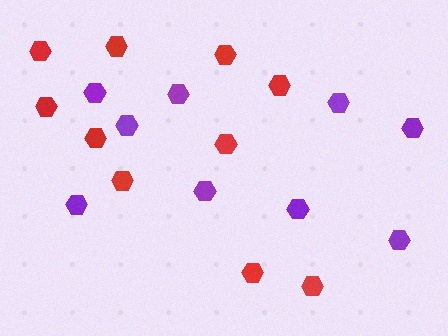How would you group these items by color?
There are 2 groups: one group of red hexagons (10) and one group of purple hexagons (9).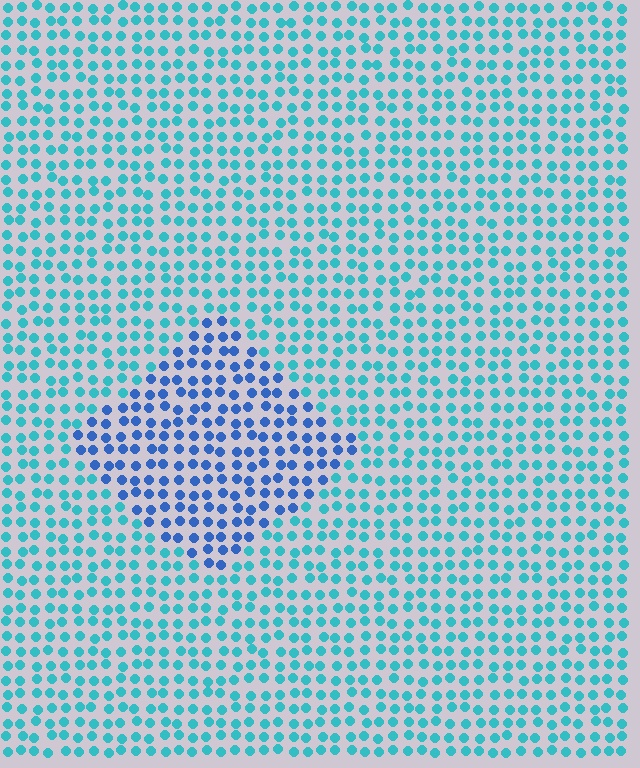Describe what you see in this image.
The image is filled with small cyan elements in a uniform arrangement. A diamond-shaped region is visible where the elements are tinted to a slightly different hue, forming a subtle color boundary.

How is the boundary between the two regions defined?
The boundary is defined purely by a slight shift in hue (about 37 degrees). Spacing, size, and orientation are identical on both sides.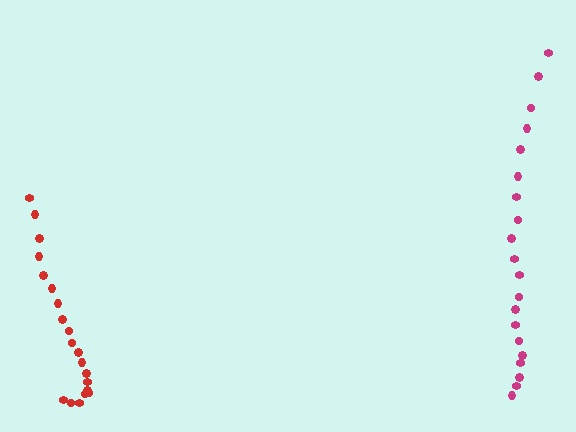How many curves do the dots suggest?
There are 2 distinct paths.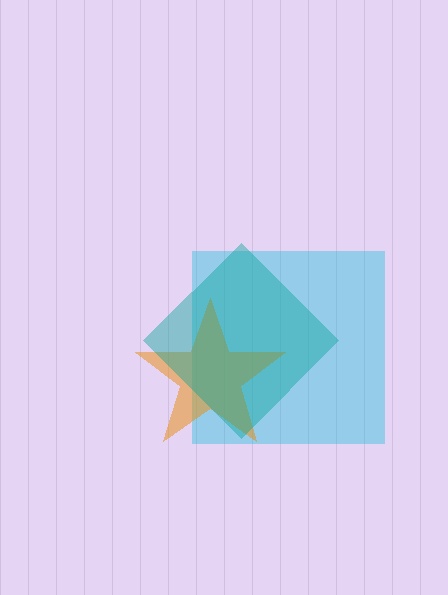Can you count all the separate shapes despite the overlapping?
Yes, there are 3 separate shapes.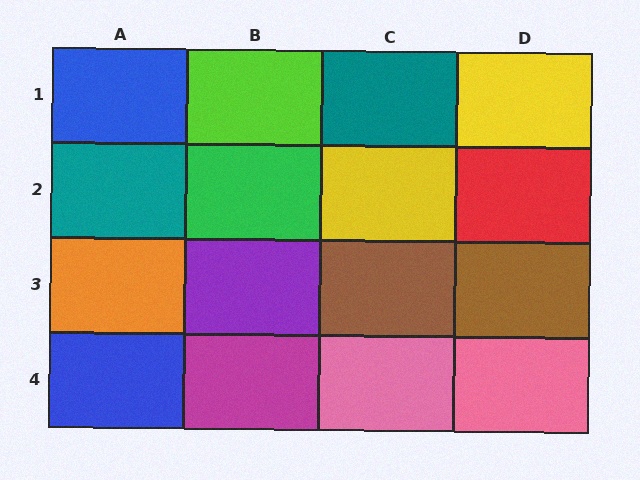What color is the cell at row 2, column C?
Yellow.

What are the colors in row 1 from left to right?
Blue, lime, teal, yellow.